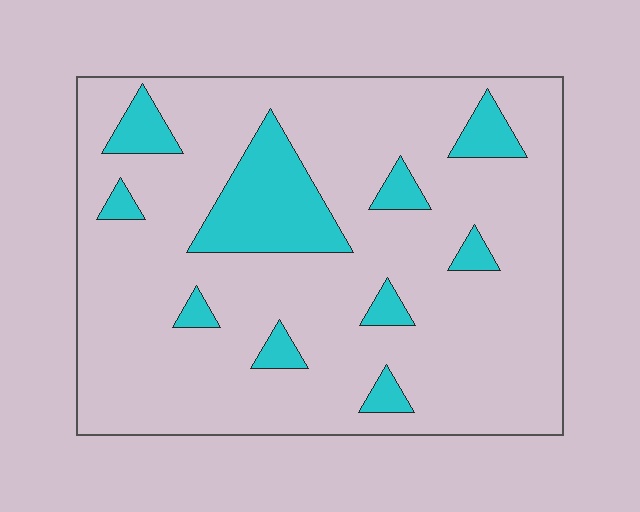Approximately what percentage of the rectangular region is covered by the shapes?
Approximately 15%.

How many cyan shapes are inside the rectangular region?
10.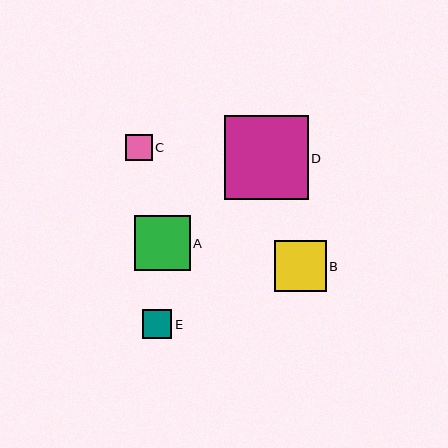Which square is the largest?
Square D is the largest with a size of approximately 84 pixels.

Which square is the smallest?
Square C is the smallest with a size of approximately 27 pixels.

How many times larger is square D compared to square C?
Square D is approximately 3.2 times the size of square C.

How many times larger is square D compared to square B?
Square D is approximately 1.6 times the size of square B.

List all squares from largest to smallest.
From largest to smallest: D, A, B, E, C.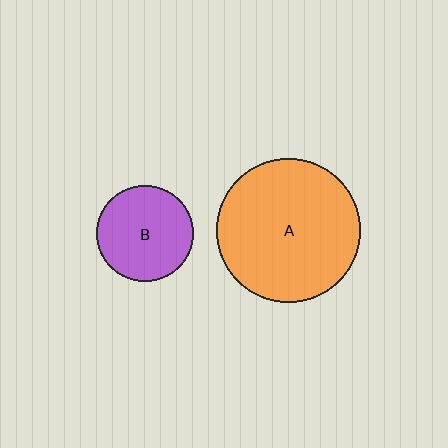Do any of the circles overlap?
No, none of the circles overlap.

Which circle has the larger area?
Circle A (orange).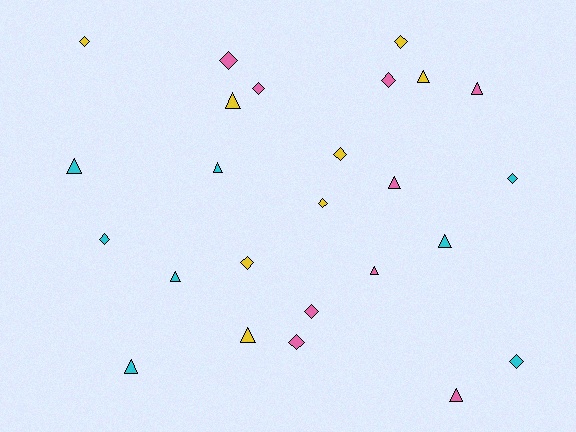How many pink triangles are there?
There are 4 pink triangles.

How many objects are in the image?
There are 25 objects.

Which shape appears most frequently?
Diamond, with 13 objects.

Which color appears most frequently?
Pink, with 9 objects.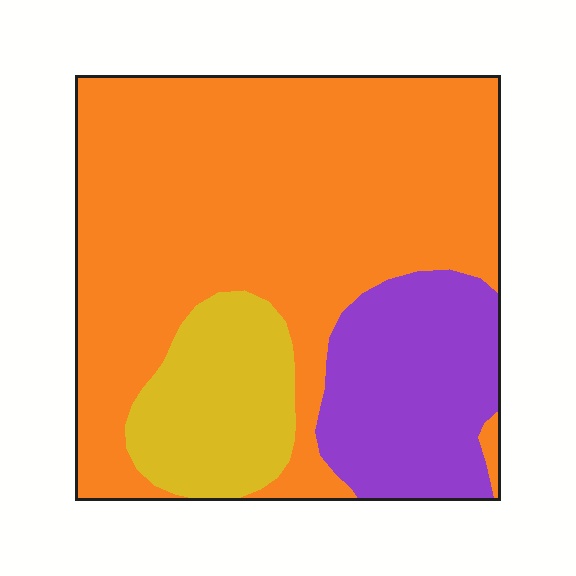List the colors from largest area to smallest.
From largest to smallest: orange, purple, yellow.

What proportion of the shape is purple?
Purple takes up about one fifth (1/5) of the shape.